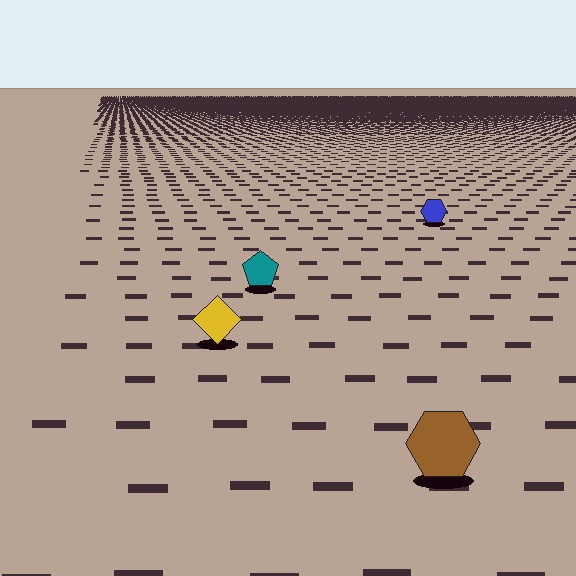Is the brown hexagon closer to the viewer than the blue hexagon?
Yes. The brown hexagon is closer — you can tell from the texture gradient: the ground texture is coarser near it.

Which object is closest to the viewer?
The brown hexagon is closest. The texture marks near it are larger and more spread out.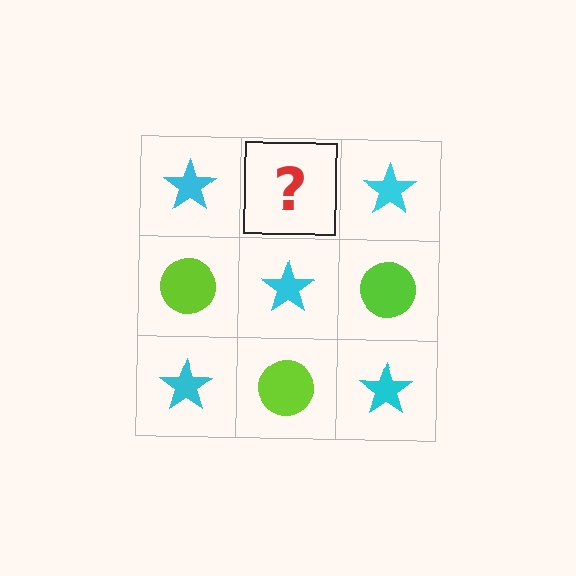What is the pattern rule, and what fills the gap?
The rule is that it alternates cyan star and lime circle in a checkerboard pattern. The gap should be filled with a lime circle.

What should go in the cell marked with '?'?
The missing cell should contain a lime circle.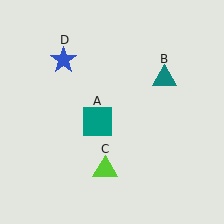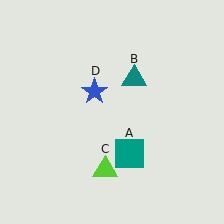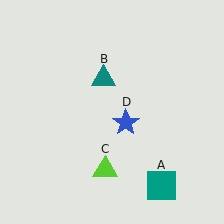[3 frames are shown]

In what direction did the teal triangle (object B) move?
The teal triangle (object B) moved left.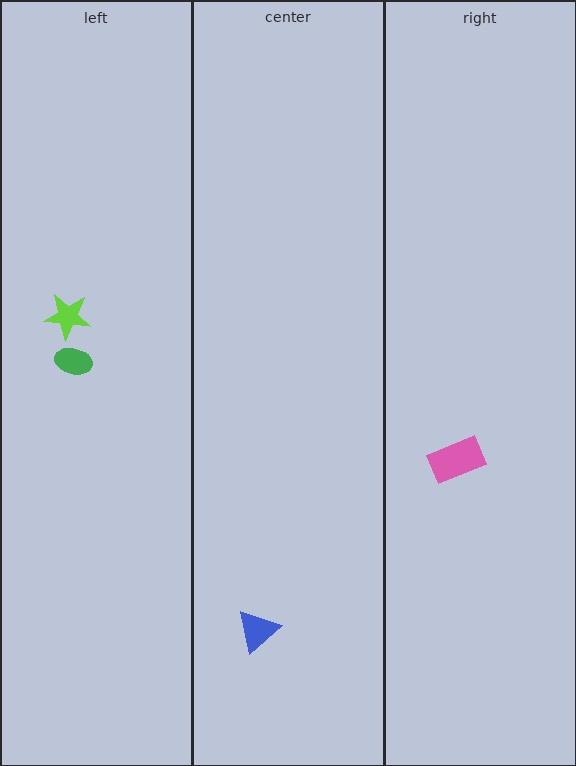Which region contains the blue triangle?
The center region.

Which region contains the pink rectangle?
The right region.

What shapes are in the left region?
The green ellipse, the lime star.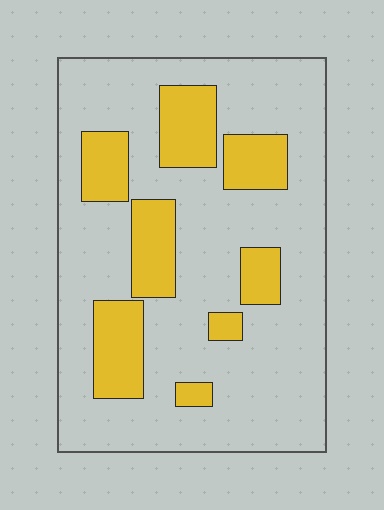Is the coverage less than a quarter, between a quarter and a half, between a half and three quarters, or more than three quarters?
Less than a quarter.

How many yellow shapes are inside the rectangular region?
8.